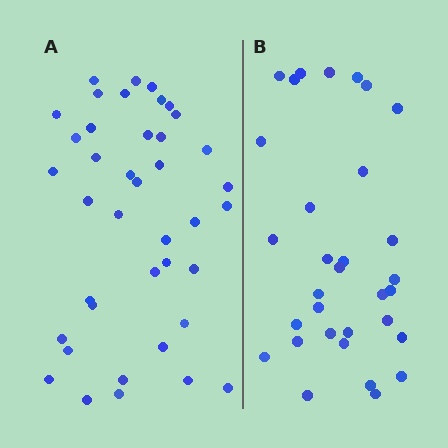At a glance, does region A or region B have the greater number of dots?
Region A (the left region) has more dots.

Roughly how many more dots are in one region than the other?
Region A has roughly 8 or so more dots than region B.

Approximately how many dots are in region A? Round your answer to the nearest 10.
About 40 dots.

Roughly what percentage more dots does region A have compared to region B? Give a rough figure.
About 25% more.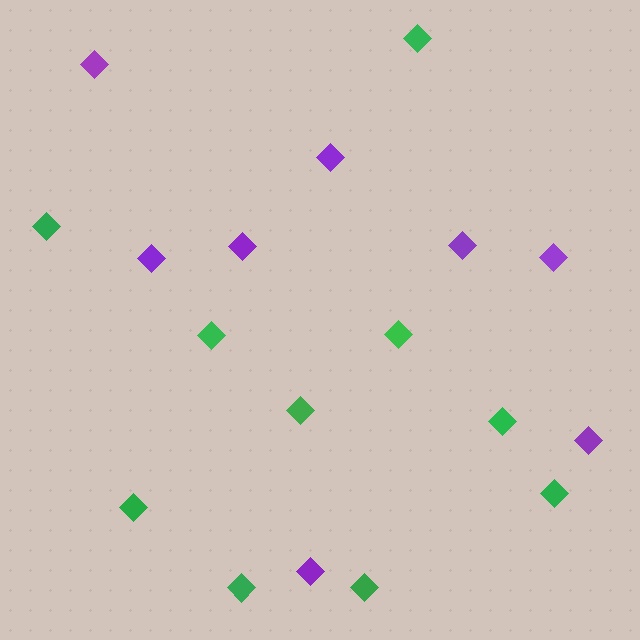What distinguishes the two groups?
There are 2 groups: one group of purple diamonds (8) and one group of green diamonds (10).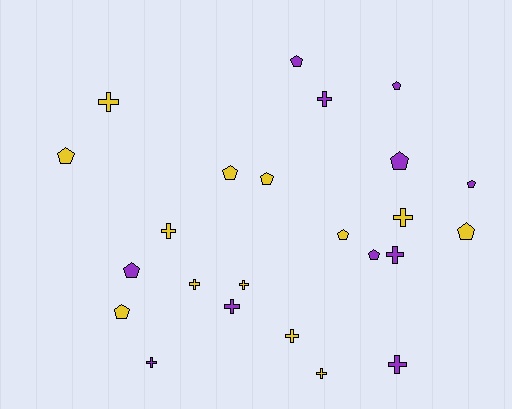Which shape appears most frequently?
Cross, with 12 objects.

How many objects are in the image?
There are 24 objects.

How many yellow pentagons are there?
There are 6 yellow pentagons.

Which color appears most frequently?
Yellow, with 13 objects.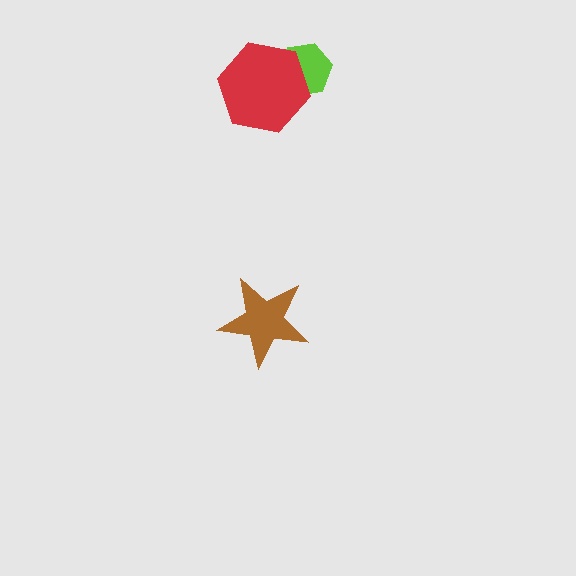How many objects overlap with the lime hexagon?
1 object overlaps with the lime hexagon.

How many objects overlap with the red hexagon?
1 object overlaps with the red hexagon.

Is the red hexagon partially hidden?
No, no other shape covers it.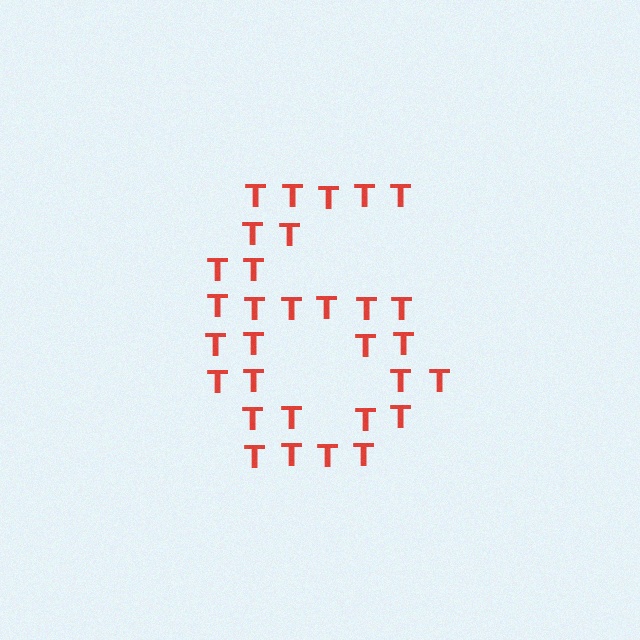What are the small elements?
The small elements are letter T's.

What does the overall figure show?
The overall figure shows the digit 6.